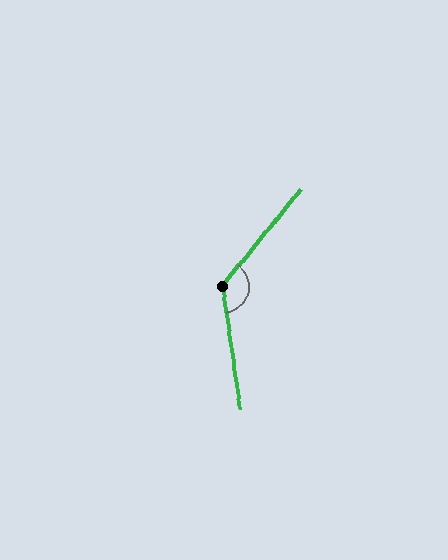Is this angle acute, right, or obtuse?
It is obtuse.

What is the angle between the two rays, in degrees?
Approximately 133 degrees.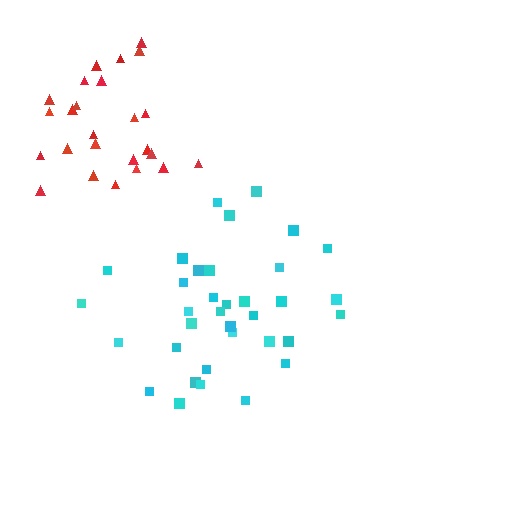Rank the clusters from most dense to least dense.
red, cyan.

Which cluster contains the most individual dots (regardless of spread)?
Cyan (35).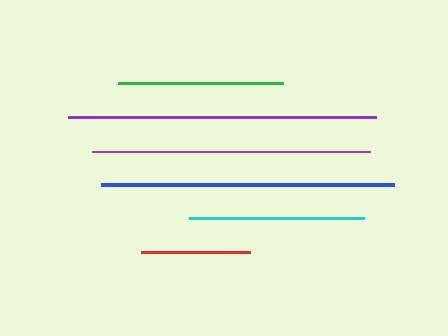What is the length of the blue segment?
The blue segment is approximately 293 pixels long.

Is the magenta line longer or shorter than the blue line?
The blue line is longer than the magenta line.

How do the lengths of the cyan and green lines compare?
The cyan and green lines are approximately the same length.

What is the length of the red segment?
The red segment is approximately 110 pixels long.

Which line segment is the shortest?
The red line is the shortest at approximately 110 pixels.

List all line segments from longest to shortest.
From longest to shortest: purple, blue, magenta, cyan, green, red.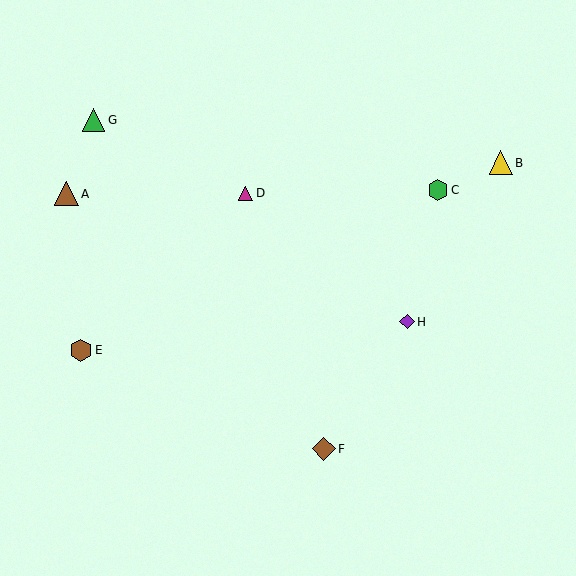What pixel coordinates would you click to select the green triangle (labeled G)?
Click at (93, 120) to select the green triangle G.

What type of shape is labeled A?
Shape A is a brown triangle.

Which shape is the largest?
The yellow triangle (labeled B) is the largest.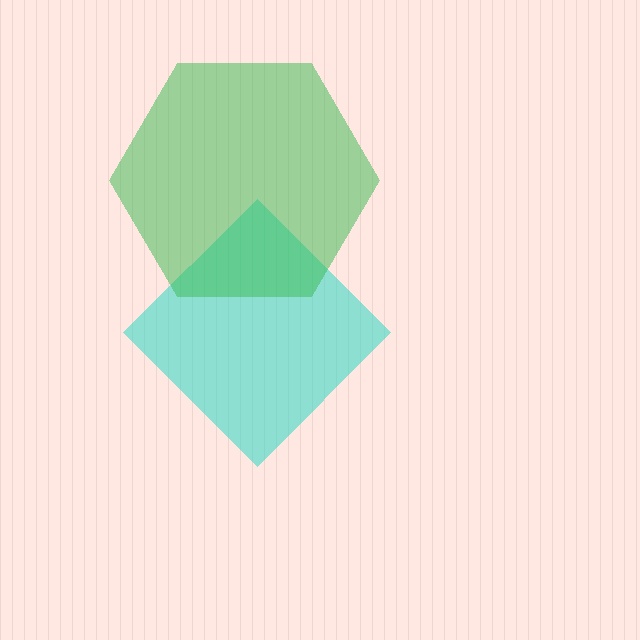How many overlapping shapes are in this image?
There are 2 overlapping shapes in the image.